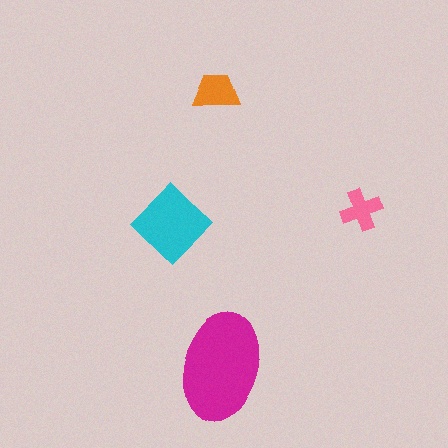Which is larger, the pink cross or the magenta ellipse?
The magenta ellipse.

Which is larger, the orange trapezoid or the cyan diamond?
The cyan diamond.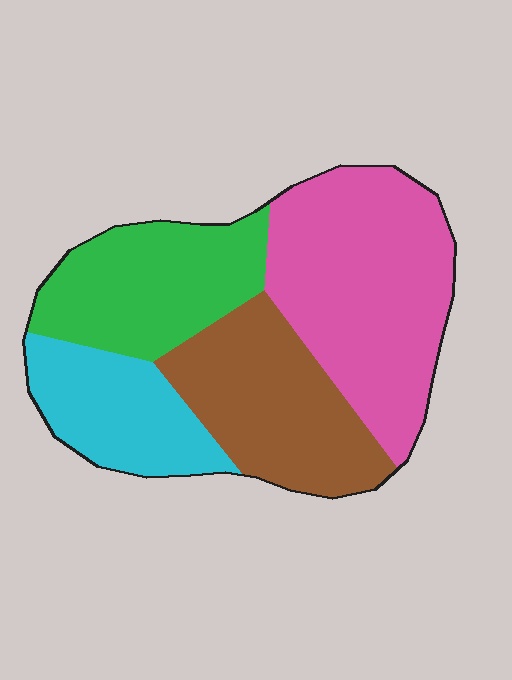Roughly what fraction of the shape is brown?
Brown covers roughly 25% of the shape.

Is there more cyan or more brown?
Brown.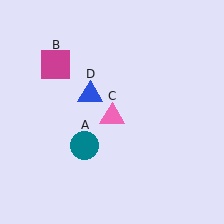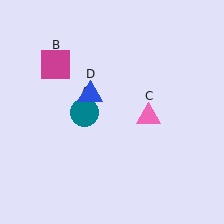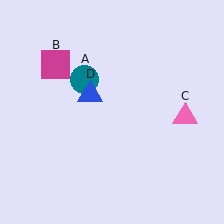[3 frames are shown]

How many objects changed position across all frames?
2 objects changed position: teal circle (object A), pink triangle (object C).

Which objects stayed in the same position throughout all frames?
Magenta square (object B) and blue triangle (object D) remained stationary.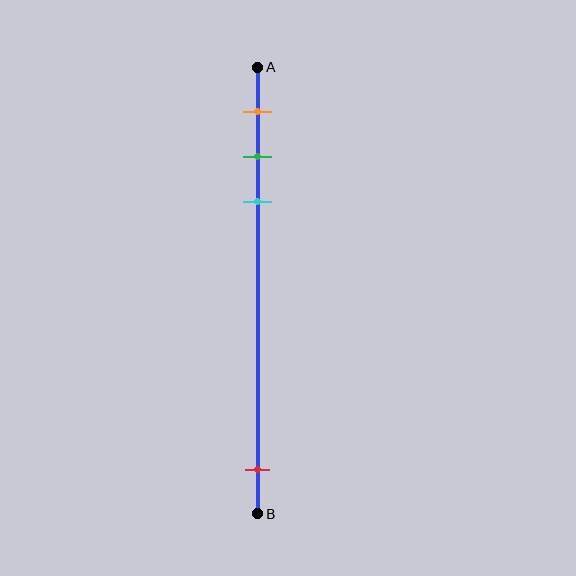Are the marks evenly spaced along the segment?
No, the marks are not evenly spaced.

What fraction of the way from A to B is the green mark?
The green mark is approximately 20% (0.2) of the way from A to B.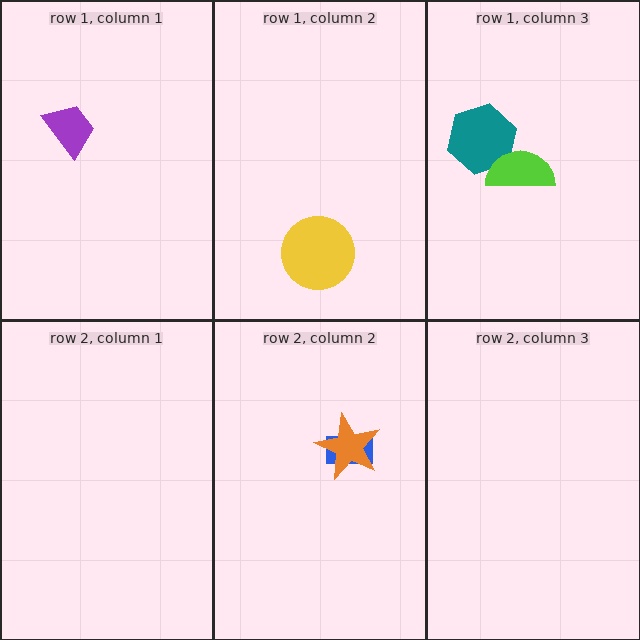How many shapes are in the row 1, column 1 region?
1.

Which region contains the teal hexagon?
The row 1, column 3 region.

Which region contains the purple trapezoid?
The row 1, column 1 region.